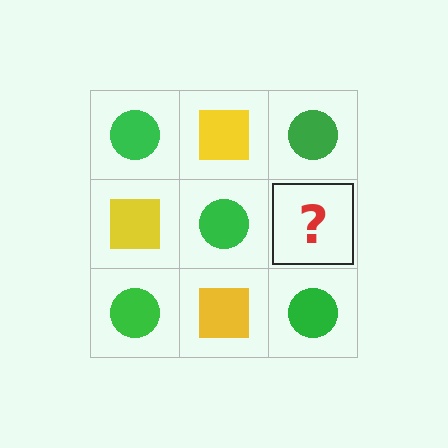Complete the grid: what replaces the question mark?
The question mark should be replaced with a yellow square.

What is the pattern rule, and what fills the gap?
The rule is that it alternates green circle and yellow square in a checkerboard pattern. The gap should be filled with a yellow square.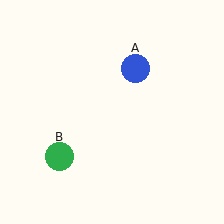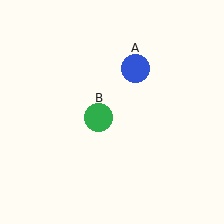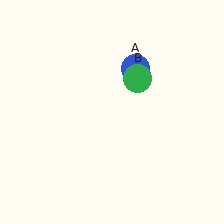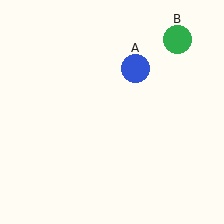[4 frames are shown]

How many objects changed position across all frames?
1 object changed position: green circle (object B).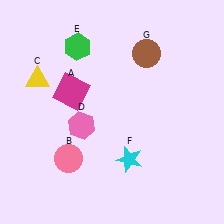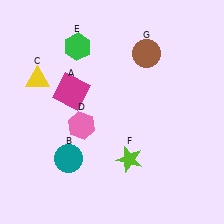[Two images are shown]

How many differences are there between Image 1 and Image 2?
There are 2 differences between the two images.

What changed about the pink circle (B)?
In Image 1, B is pink. In Image 2, it changed to teal.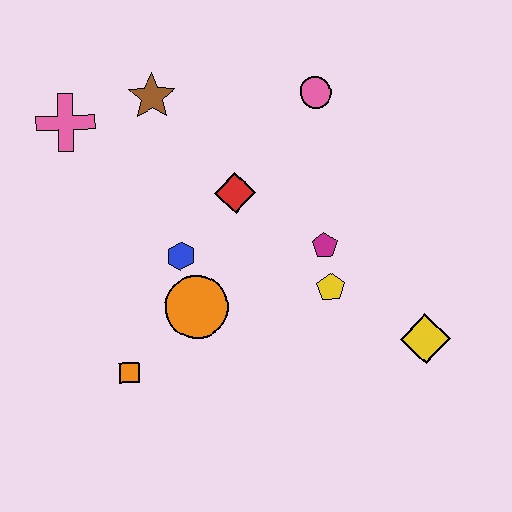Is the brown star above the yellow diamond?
Yes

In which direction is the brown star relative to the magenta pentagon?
The brown star is to the left of the magenta pentagon.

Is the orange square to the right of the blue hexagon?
No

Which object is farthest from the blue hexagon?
The yellow diamond is farthest from the blue hexagon.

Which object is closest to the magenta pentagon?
The yellow pentagon is closest to the magenta pentagon.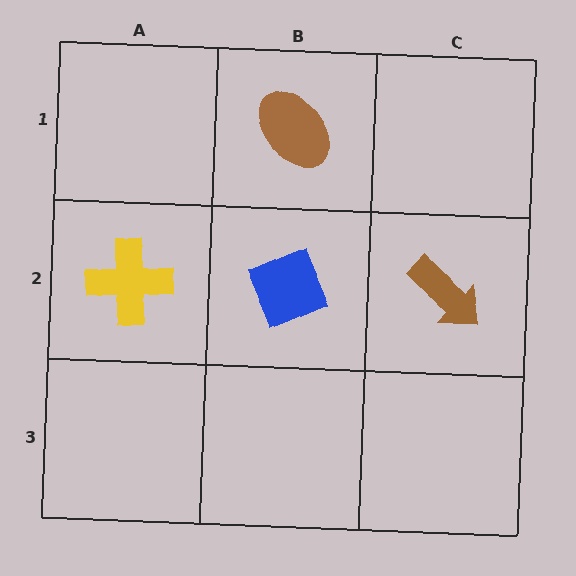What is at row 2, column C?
A brown arrow.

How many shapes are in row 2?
3 shapes.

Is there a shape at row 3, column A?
No, that cell is empty.